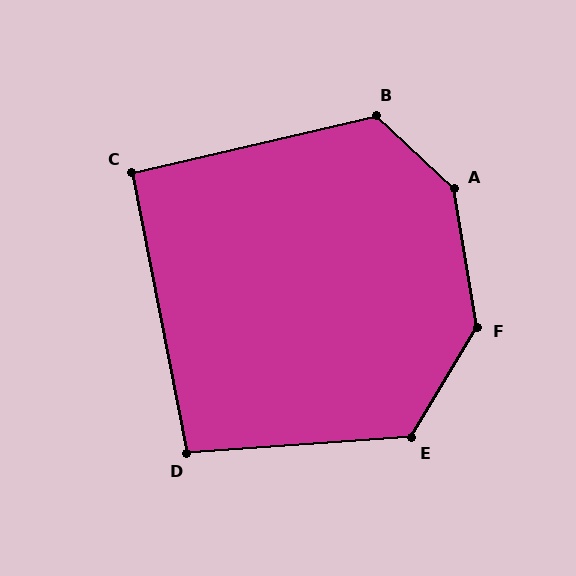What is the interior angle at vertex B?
Approximately 124 degrees (obtuse).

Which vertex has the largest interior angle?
A, at approximately 143 degrees.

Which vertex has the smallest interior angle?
C, at approximately 92 degrees.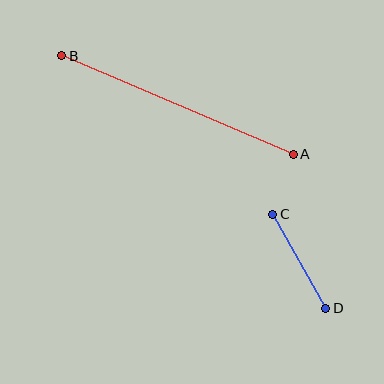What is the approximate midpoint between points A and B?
The midpoint is at approximately (177, 105) pixels.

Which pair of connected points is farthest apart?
Points A and B are farthest apart.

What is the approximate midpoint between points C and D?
The midpoint is at approximately (299, 261) pixels.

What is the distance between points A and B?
The distance is approximately 252 pixels.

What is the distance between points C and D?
The distance is approximately 108 pixels.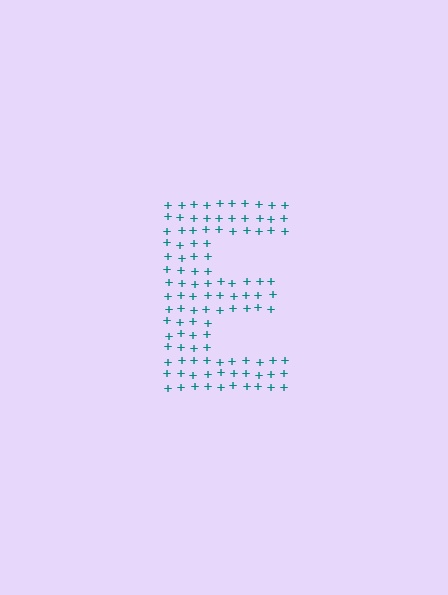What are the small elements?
The small elements are plus signs.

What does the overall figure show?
The overall figure shows the letter E.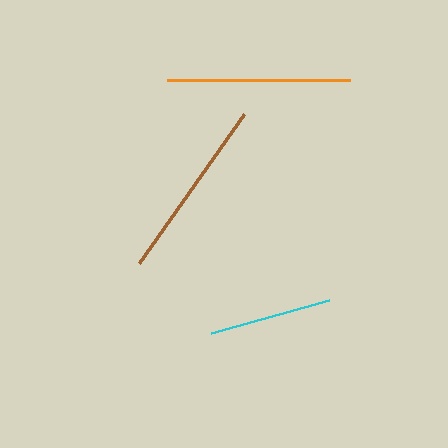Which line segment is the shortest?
The cyan line is the shortest at approximately 123 pixels.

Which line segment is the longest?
The brown line is the longest at approximately 183 pixels.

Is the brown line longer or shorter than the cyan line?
The brown line is longer than the cyan line.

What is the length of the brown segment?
The brown segment is approximately 183 pixels long.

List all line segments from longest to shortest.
From longest to shortest: brown, orange, cyan.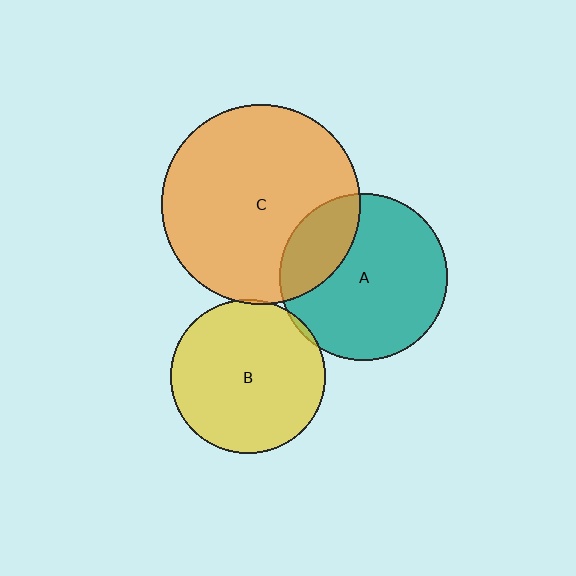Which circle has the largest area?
Circle C (orange).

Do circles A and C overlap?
Yes.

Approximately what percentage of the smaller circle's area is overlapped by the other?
Approximately 25%.